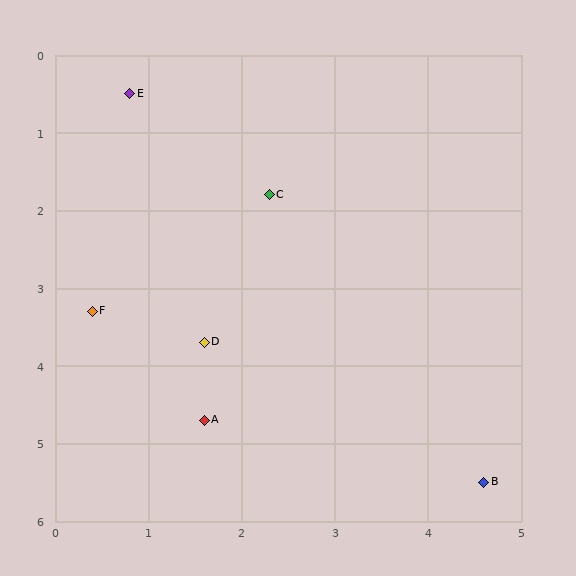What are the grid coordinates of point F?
Point F is at approximately (0.4, 3.3).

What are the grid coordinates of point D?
Point D is at approximately (1.6, 3.7).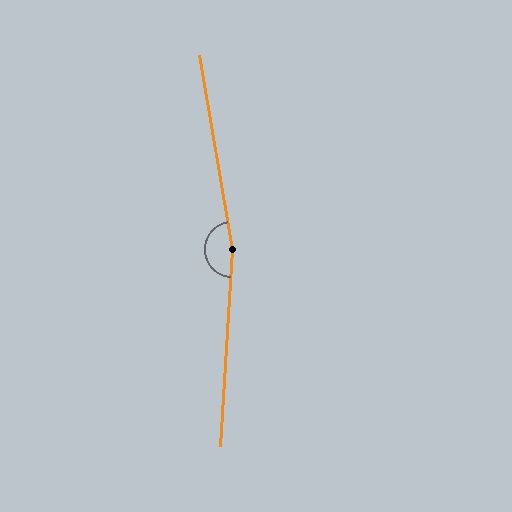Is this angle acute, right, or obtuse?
It is obtuse.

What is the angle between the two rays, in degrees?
Approximately 167 degrees.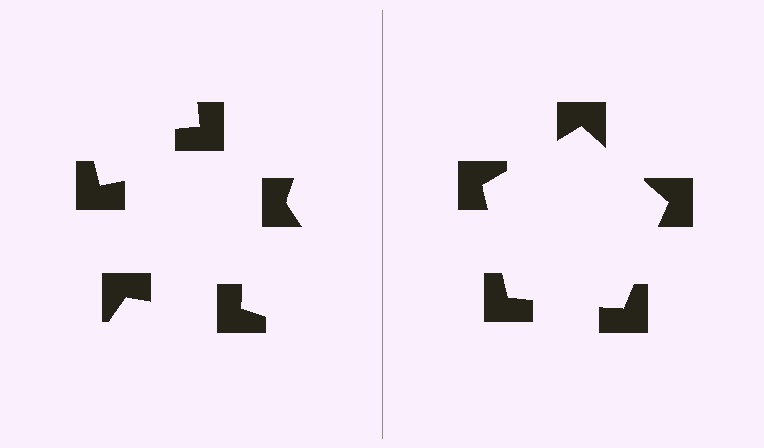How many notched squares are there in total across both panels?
10 — 5 on each side.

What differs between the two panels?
The notched squares are positioned identically on both sides; only the wedge orientations differ. On the right they align to a pentagon; on the left they are misaligned.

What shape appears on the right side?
An illusory pentagon.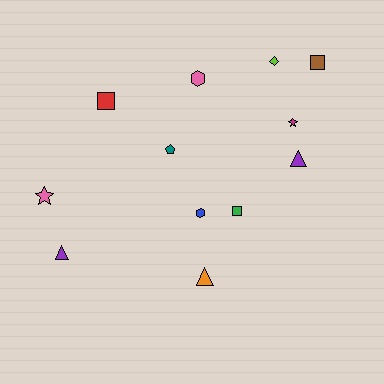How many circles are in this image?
There are no circles.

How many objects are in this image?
There are 12 objects.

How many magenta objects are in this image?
There is 1 magenta object.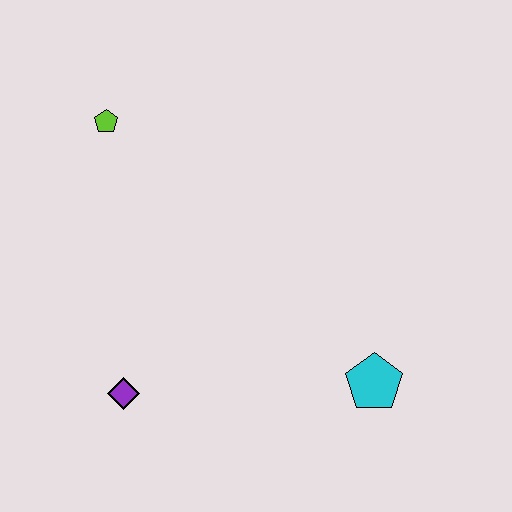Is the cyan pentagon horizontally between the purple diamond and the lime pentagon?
No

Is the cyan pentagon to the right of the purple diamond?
Yes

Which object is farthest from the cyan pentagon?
The lime pentagon is farthest from the cyan pentagon.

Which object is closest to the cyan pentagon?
The purple diamond is closest to the cyan pentagon.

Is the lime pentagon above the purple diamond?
Yes